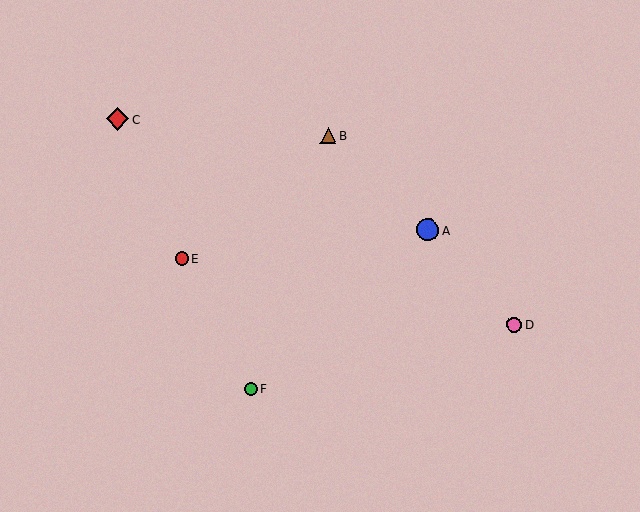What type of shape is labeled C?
Shape C is a red diamond.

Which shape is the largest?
The red diamond (labeled C) is the largest.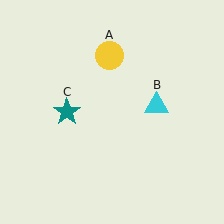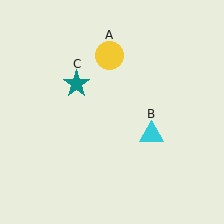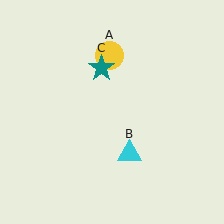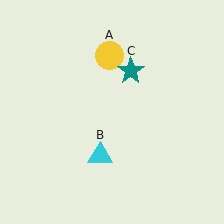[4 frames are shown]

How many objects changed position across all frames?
2 objects changed position: cyan triangle (object B), teal star (object C).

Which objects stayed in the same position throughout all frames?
Yellow circle (object A) remained stationary.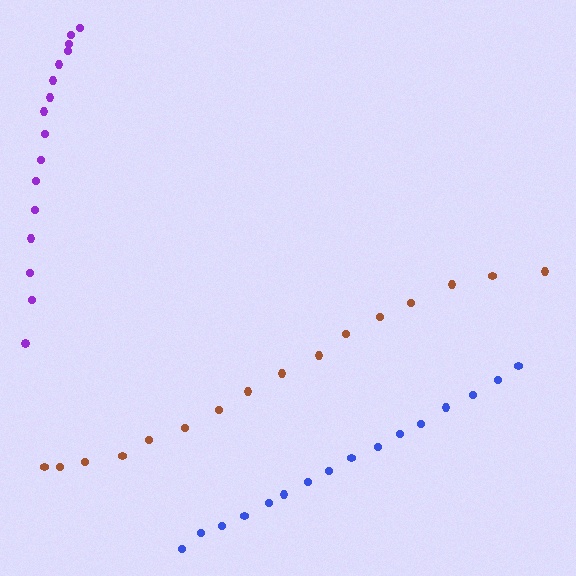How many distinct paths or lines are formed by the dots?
There are 3 distinct paths.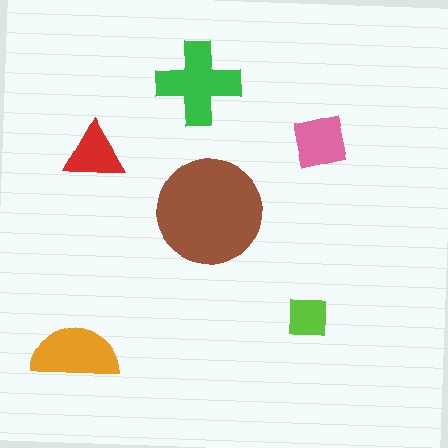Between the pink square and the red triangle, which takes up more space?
The pink square.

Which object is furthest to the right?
The pink square is rightmost.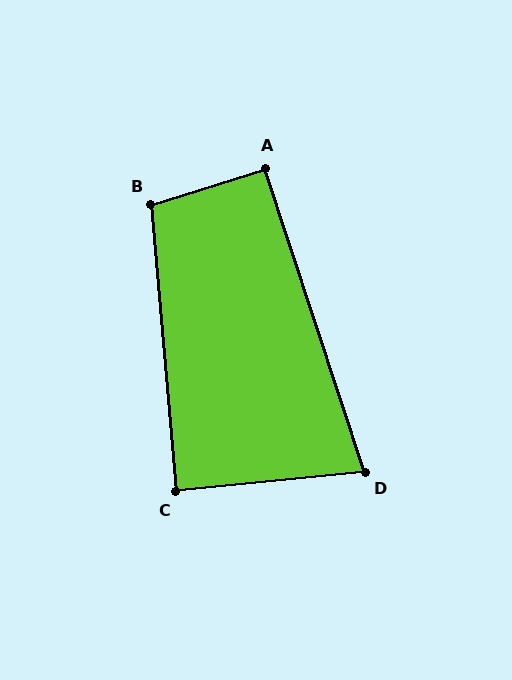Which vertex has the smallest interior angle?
D, at approximately 78 degrees.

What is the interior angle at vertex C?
Approximately 89 degrees (approximately right).